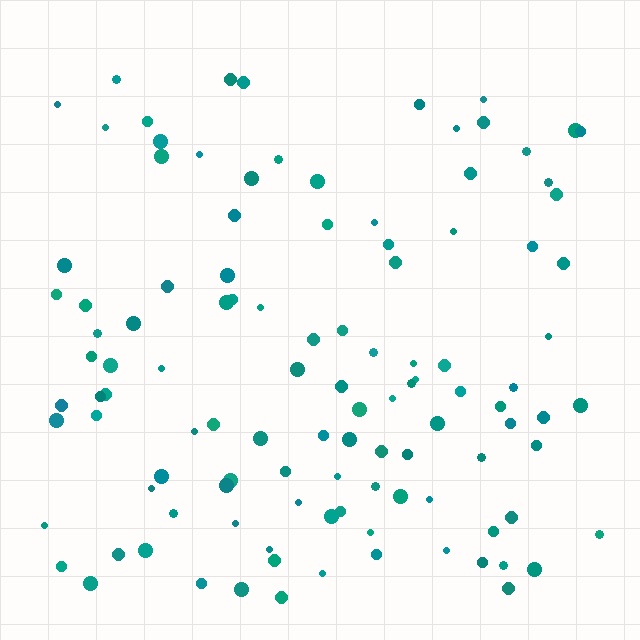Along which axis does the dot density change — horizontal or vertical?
Vertical.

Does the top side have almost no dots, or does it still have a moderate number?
Still a moderate number, just noticeably fewer than the bottom.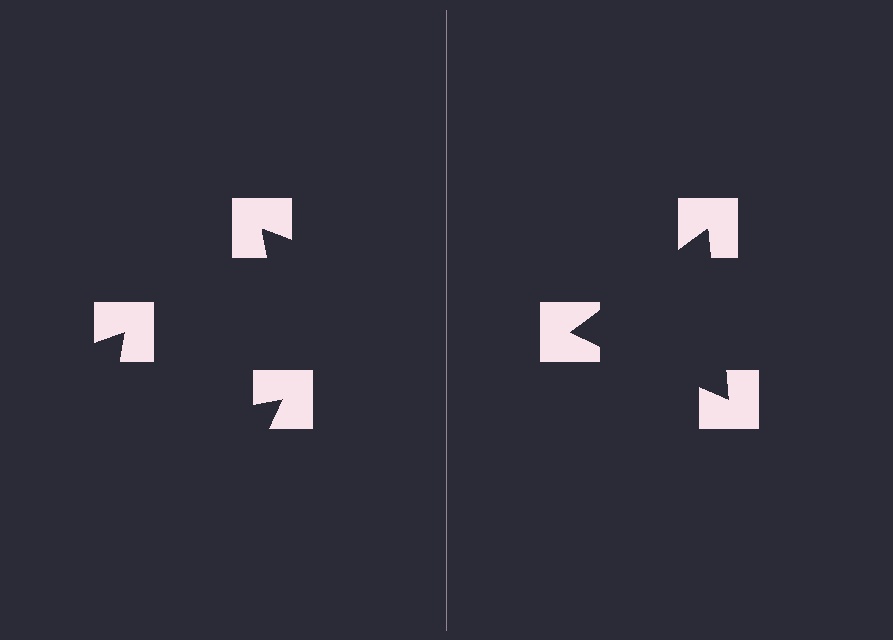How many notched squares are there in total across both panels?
6 — 3 on each side.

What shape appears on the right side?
An illusory triangle.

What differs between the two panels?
The notched squares are positioned identically on both sides; only the wedge orientations differ. On the right they align to a triangle; on the left they are misaligned.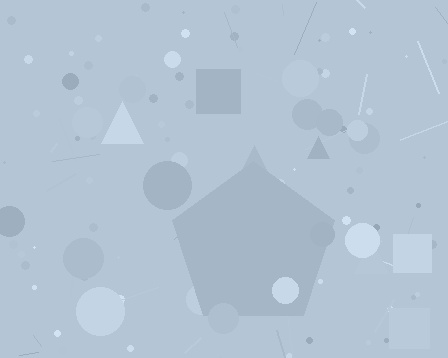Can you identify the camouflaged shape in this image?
The camouflaged shape is a pentagon.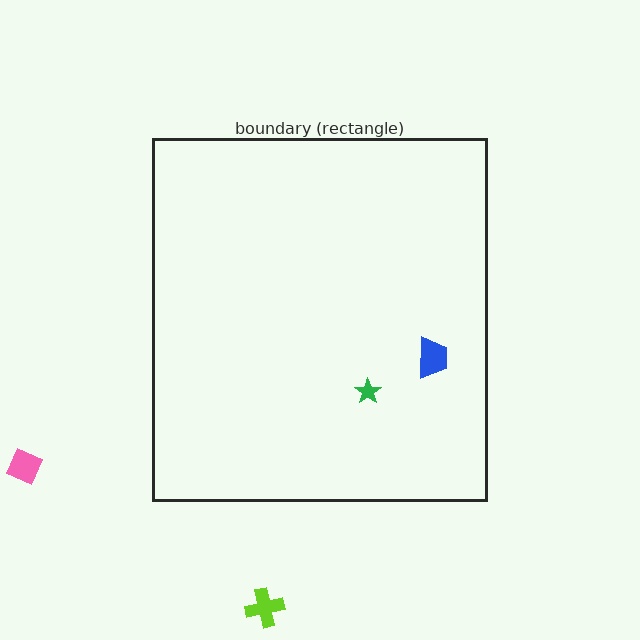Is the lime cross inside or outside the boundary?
Outside.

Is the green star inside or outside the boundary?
Inside.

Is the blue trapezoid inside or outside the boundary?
Inside.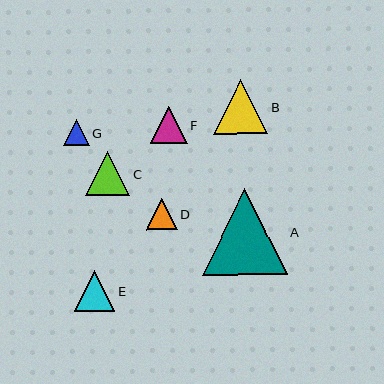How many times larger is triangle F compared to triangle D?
Triangle F is approximately 1.2 times the size of triangle D.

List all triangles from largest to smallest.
From largest to smallest: A, B, C, E, F, D, G.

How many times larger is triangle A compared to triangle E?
Triangle A is approximately 2.1 times the size of triangle E.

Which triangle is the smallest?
Triangle G is the smallest with a size of approximately 26 pixels.